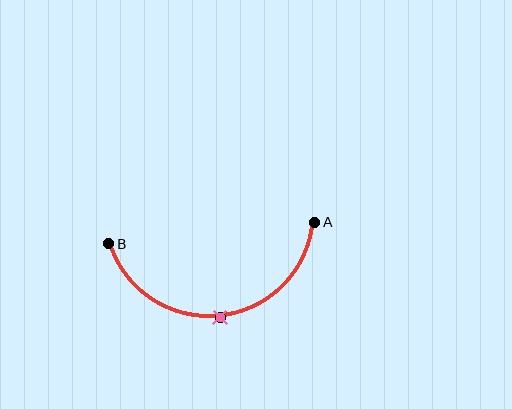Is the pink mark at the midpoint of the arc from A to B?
Yes. The pink mark lies on the arc at equal arc-length from both A and B — it is the arc midpoint.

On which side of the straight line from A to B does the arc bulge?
The arc bulges below the straight line connecting A and B.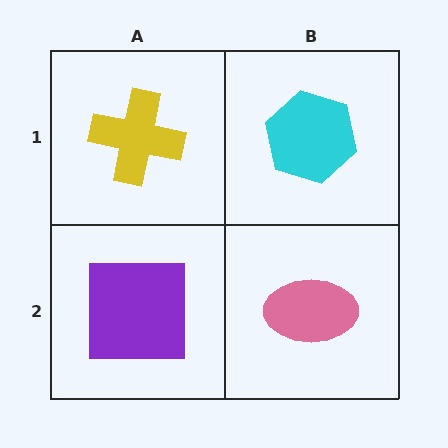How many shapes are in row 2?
2 shapes.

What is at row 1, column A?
A yellow cross.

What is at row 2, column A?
A purple square.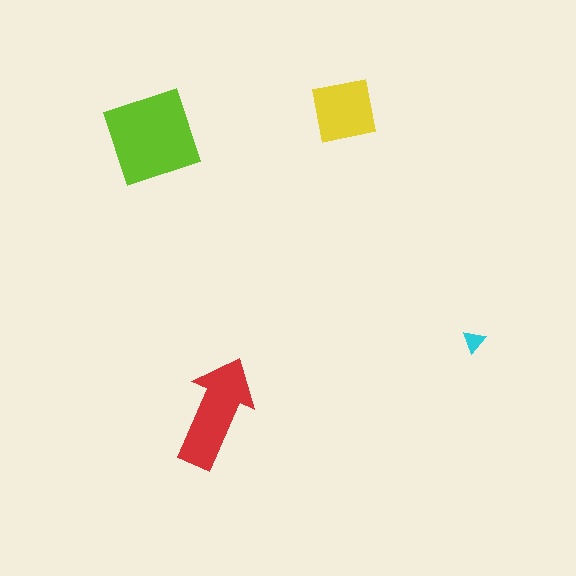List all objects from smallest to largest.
The cyan triangle, the yellow square, the red arrow, the lime square.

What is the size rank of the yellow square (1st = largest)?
3rd.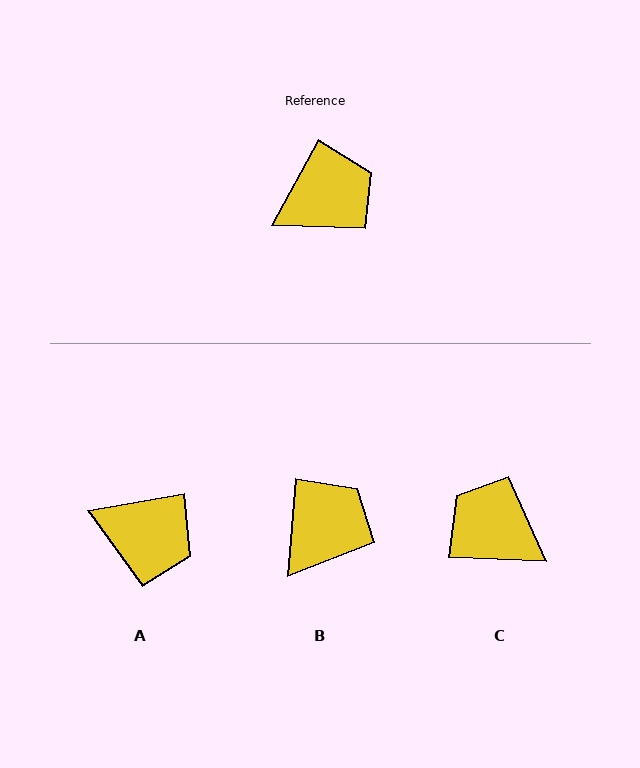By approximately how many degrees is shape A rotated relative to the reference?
Approximately 52 degrees clockwise.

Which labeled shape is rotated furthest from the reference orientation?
C, about 116 degrees away.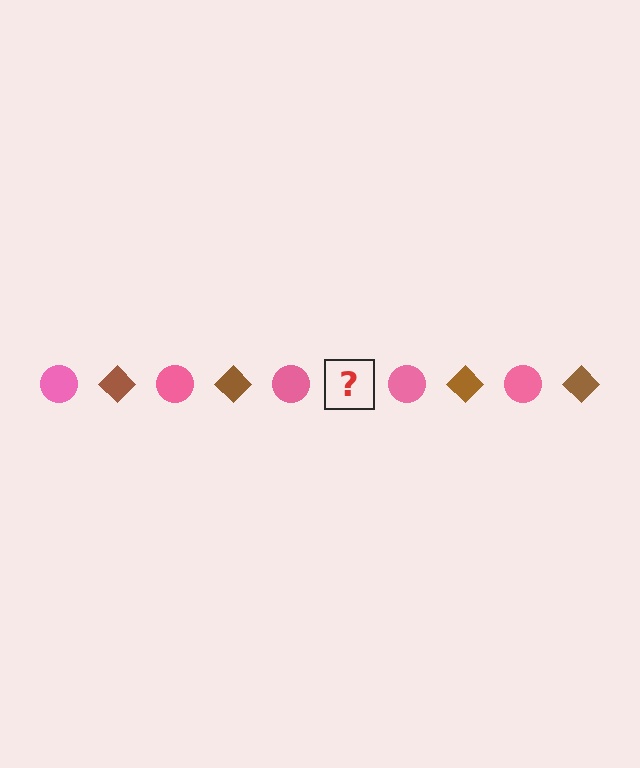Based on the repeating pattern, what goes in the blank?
The blank should be a brown diamond.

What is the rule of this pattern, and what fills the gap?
The rule is that the pattern alternates between pink circle and brown diamond. The gap should be filled with a brown diamond.